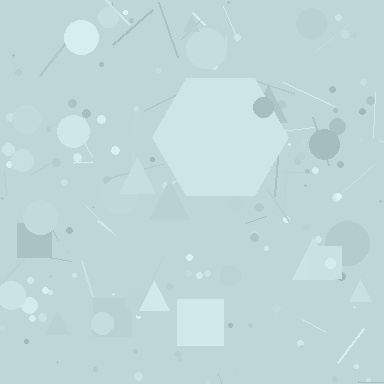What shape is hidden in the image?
A hexagon is hidden in the image.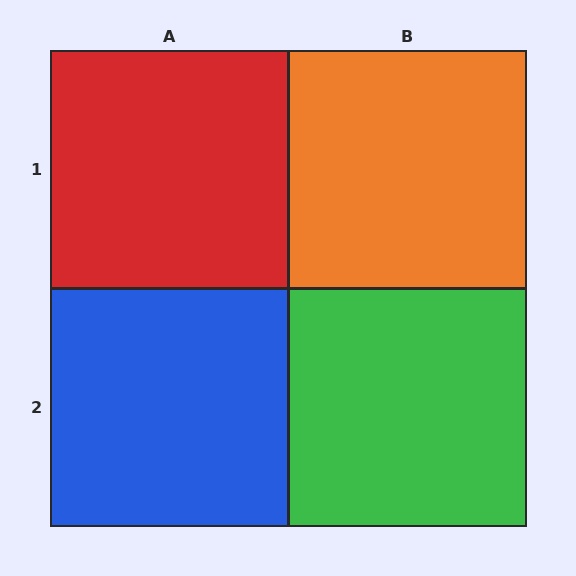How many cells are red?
1 cell is red.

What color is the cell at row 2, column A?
Blue.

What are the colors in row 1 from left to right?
Red, orange.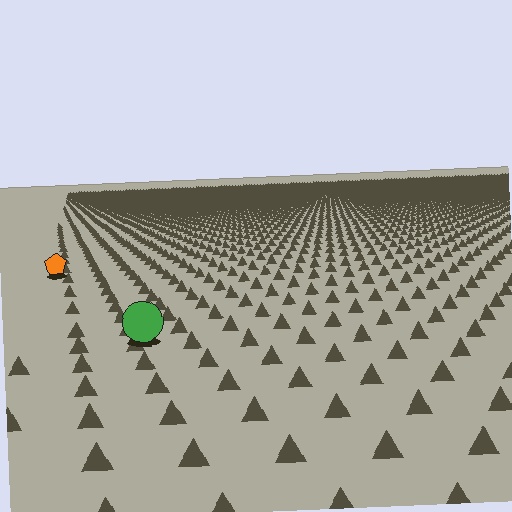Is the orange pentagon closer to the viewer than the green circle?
No. The green circle is closer — you can tell from the texture gradient: the ground texture is coarser near it.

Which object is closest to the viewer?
The green circle is closest. The texture marks near it are larger and more spread out.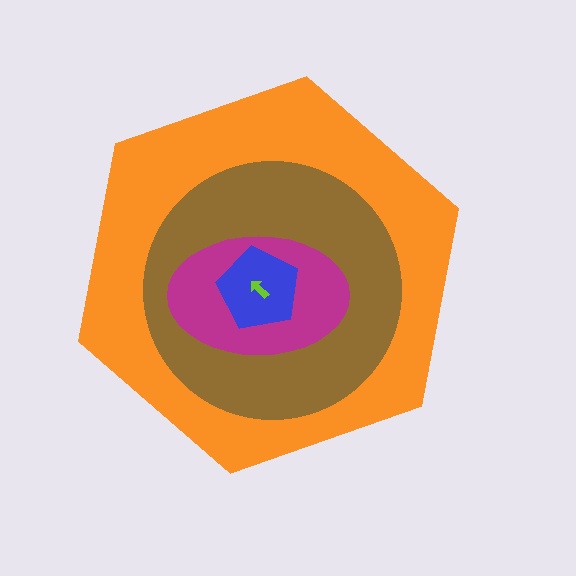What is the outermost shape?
The orange hexagon.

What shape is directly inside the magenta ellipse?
The blue pentagon.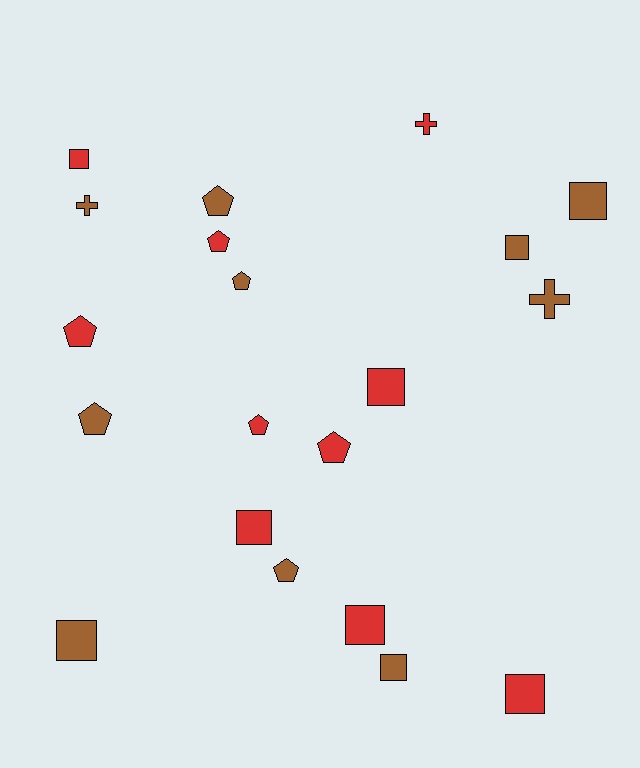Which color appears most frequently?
Brown, with 10 objects.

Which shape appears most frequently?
Square, with 9 objects.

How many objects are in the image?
There are 20 objects.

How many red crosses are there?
There is 1 red cross.